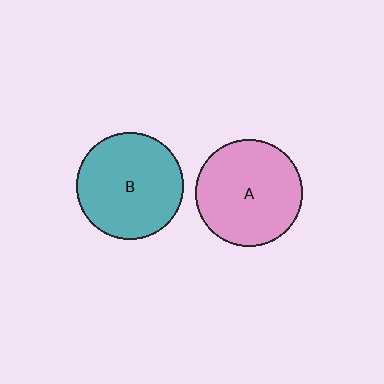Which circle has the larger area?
Circle A (pink).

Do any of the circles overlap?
No, none of the circles overlap.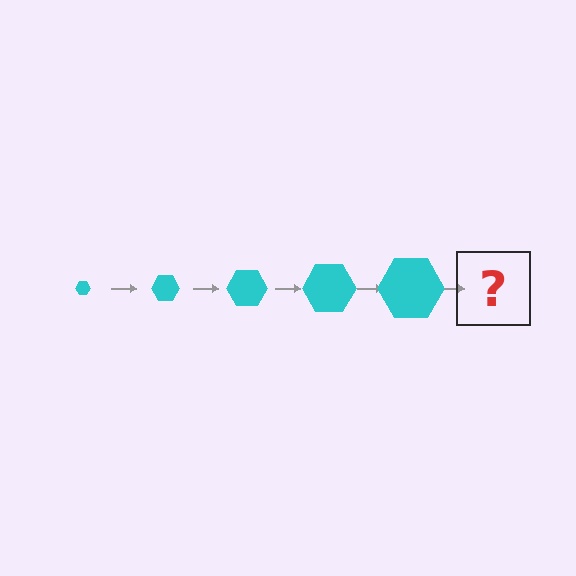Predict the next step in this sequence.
The next step is a cyan hexagon, larger than the previous one.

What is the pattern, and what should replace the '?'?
The pattern is that the hexagon gets progressively larger each step. The '?' should be a cyan hexagon, larger than the previous one.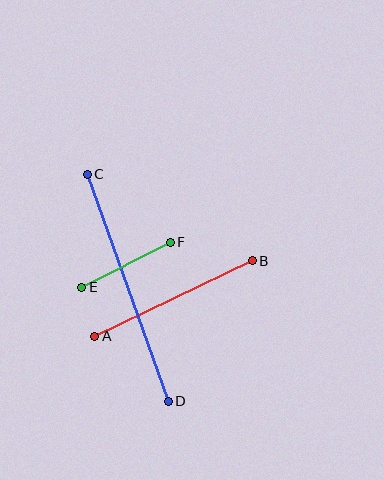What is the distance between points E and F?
The distance is approximately 99 pixels.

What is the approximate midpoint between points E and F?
The midpoint is at approximately (126, 265) pixels.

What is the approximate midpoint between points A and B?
The midpoint is at approximately (174, 298) pixels.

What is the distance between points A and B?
The distance is approximately 175 pixels.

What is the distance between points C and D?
The distance is approximately 241 pixels.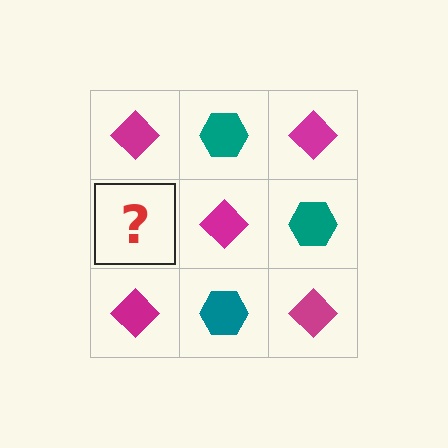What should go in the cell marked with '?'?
The missing cell should contain a teal hexagon.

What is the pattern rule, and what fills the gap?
The rule is that it alternates magenta diamond and teal hexagon in a checkerboard pattern. The gap should be filled with a teal hexagon.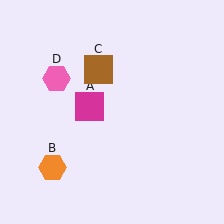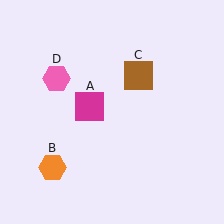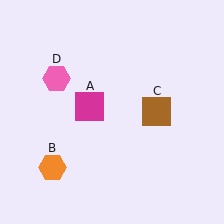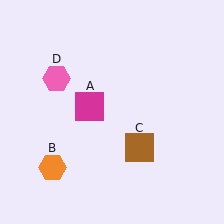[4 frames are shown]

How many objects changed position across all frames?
1 object changed position: brown square (object C).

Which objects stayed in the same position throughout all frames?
Magenta square (object A) and orange hexagon (object B) and pink hexagon (object D) remained stationary.